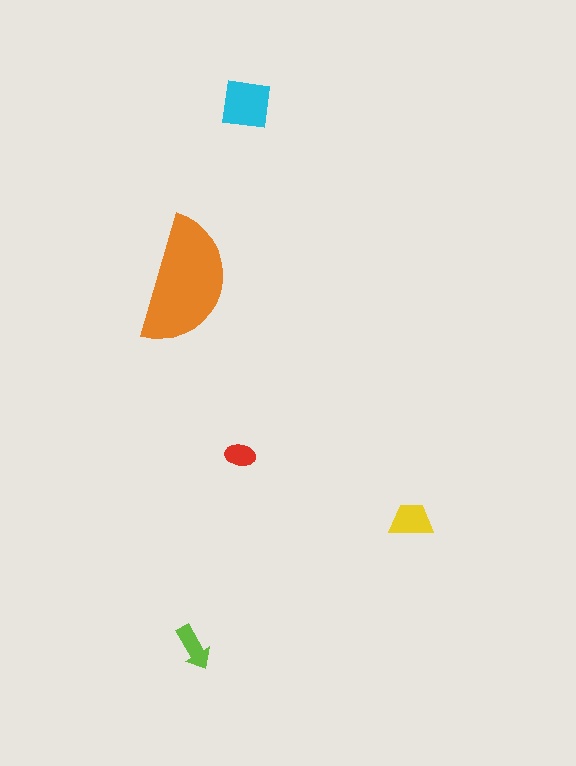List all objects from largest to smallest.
The orange semicircle, the cyan square, the yellow trapezoid, the lime arrow, the red ellipse.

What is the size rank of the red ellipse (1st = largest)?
5th.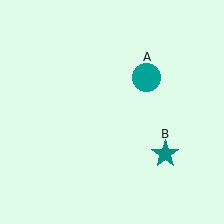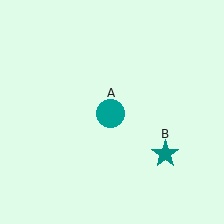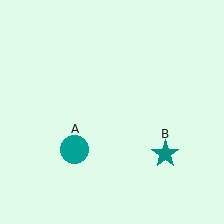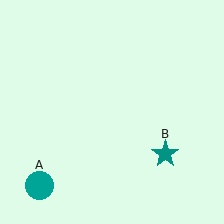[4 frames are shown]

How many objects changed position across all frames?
1 object changed position: teal circle (object A).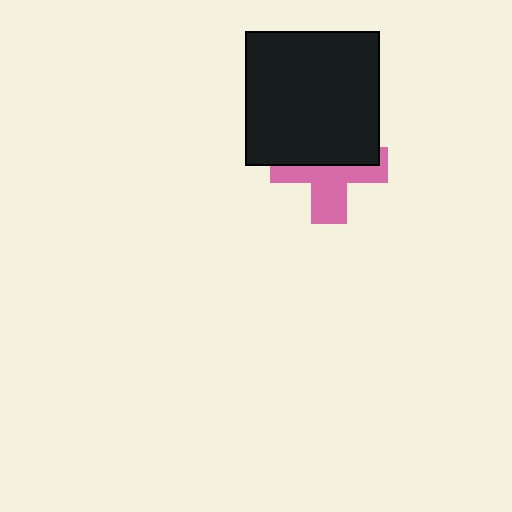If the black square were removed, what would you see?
You would see the complete pink cross.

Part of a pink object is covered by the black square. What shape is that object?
It is a cross.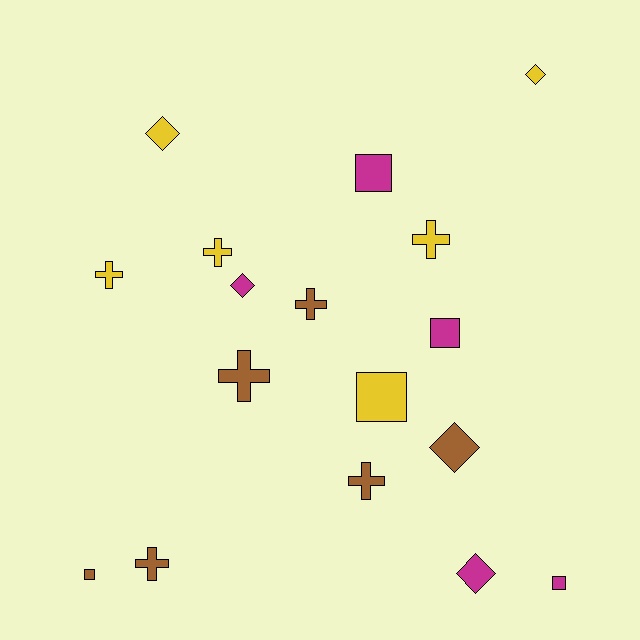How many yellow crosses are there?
There are 3 yellow crosses.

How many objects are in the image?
There are 17 objects.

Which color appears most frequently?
Brown, with 6 objects.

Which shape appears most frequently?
Cross, with 7 objects.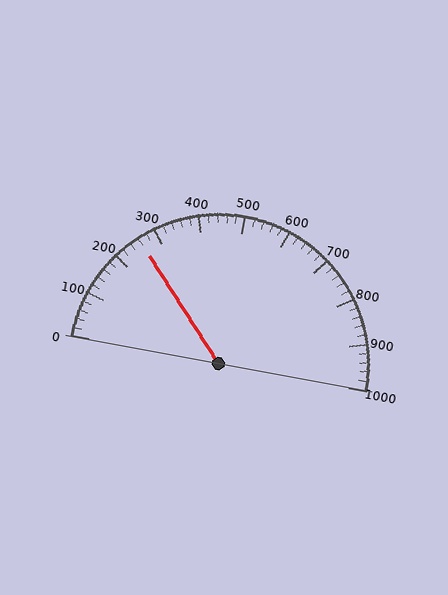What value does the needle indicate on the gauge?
The needle indicates approximately 260.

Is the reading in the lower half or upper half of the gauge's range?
The reading is in the lower half of the range (0 to 1000).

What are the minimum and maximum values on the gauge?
The gauge ranges from 0 to 1000.